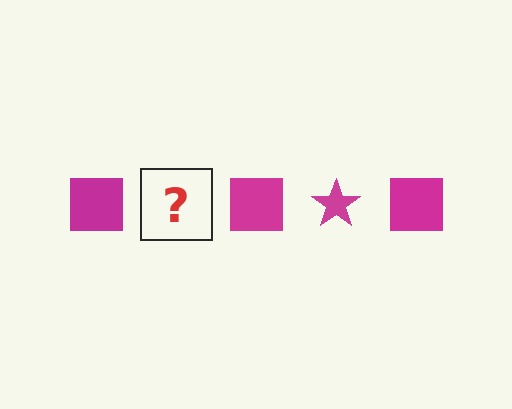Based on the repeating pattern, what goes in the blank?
The blank should be a magenta star.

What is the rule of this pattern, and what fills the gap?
The rule is that the pattern cycles through square, star shapes in magenta. The gap should be filled with a magenta star.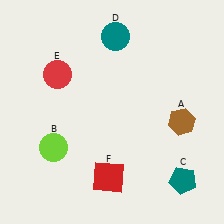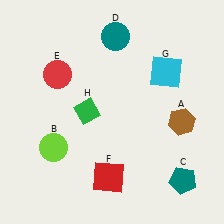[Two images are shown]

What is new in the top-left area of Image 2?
A green diamond (H) was added in the top-left area of Image 2.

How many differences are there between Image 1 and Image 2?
There are 2 differences between the two images.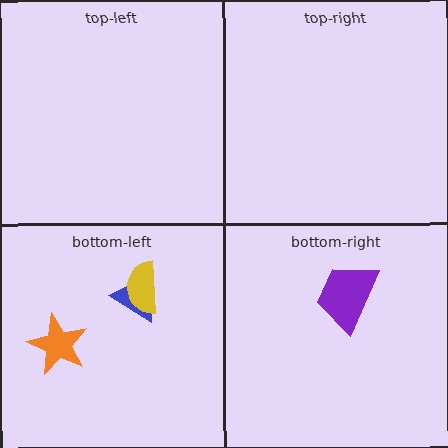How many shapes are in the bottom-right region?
1.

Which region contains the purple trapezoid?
The bottom-right region.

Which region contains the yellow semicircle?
The bottom-left region.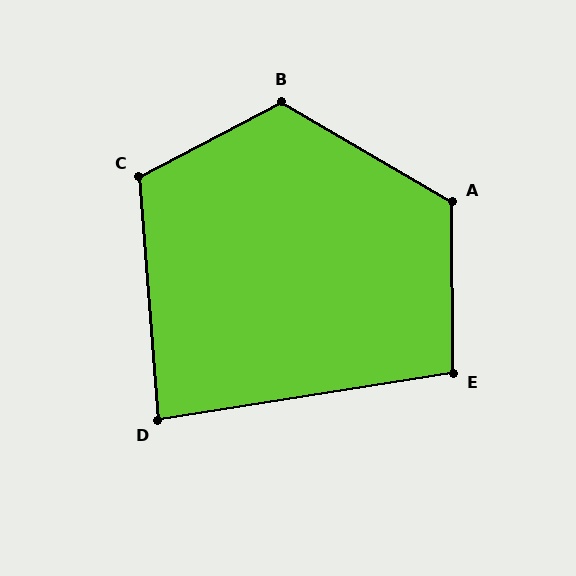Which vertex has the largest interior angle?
B, at approximately 122 degrees.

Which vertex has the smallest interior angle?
D, at approximately 85 degrees.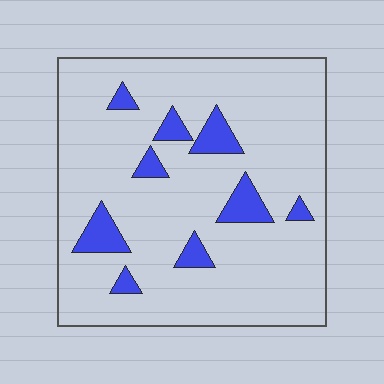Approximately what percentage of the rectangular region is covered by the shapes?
Approximately 10%.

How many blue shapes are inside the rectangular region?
9.